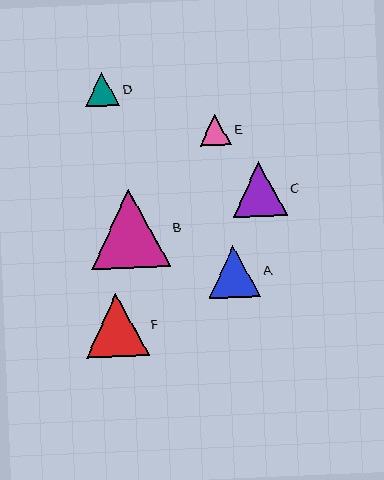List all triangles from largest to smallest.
From largest to smallest: B, F, C, A, D, E.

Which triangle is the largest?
Triangle B is the largest with a size of approximately 79 pixels.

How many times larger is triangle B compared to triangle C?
Triangle B is approximately 1.5 times the size of triangle C.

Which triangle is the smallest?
Triangle E is the smallest with a size of approximately 31 pixels.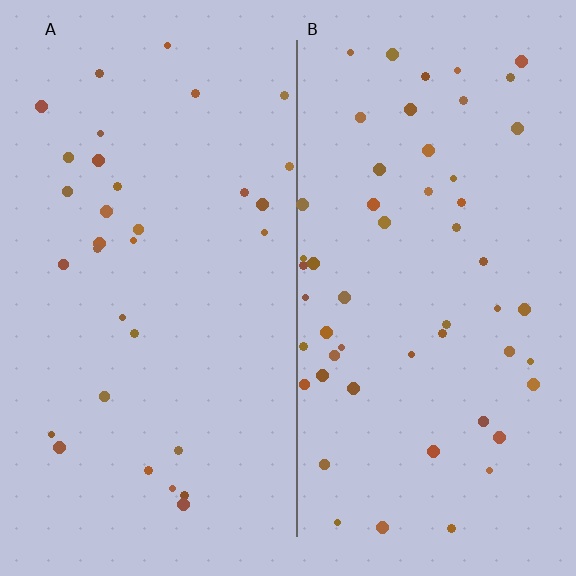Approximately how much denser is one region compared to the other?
Approximately 1.7× — region B over region A.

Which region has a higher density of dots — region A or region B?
B (the right).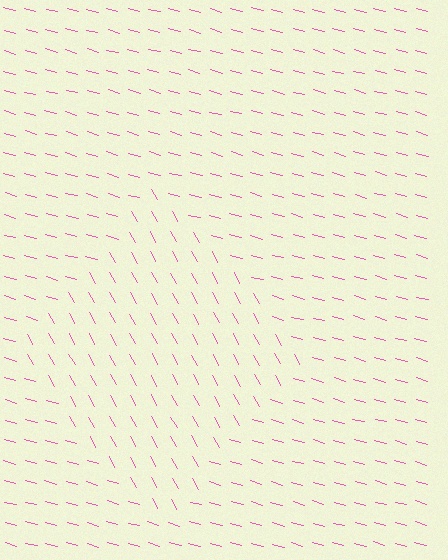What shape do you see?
I see a diamond.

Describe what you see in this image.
The image is filled with small pink line segments. A diamond region in the image has lines oriented differently from the surrounding lines, creating a visible texture boundary.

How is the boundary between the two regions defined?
The boundary is defined purely by a change in line orientation (approximately 45 degrees difference). All lines are the same color and thickness.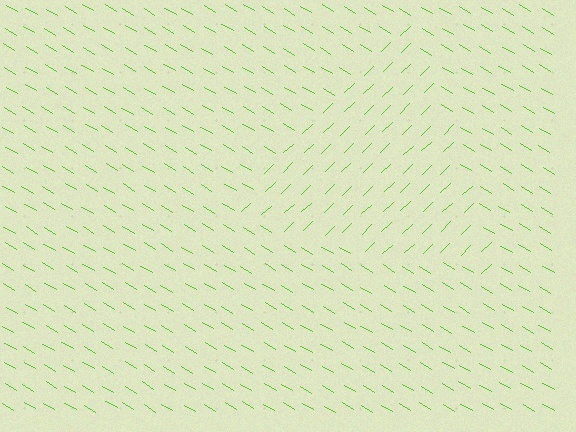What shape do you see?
I see a triangle.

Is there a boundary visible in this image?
Yes, there is a texture boundary formed by a change in line orientation.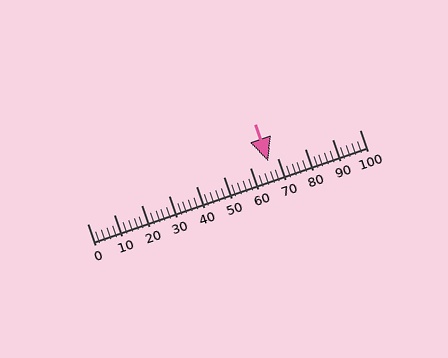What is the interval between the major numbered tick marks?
The major tick marks are spaced 10 units apart.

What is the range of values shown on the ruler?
The ruler shows values from 0 to 100.